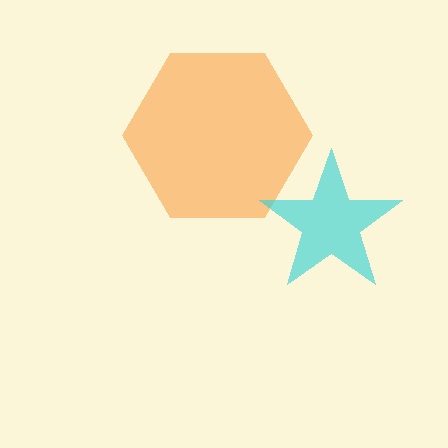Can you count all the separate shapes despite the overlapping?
Yes, there are 2 separate shapes.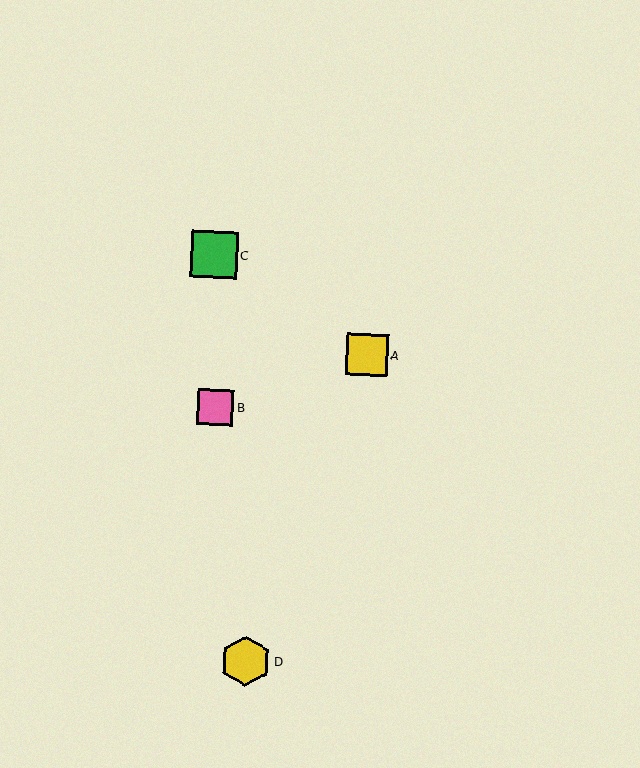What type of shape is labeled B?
Shape B is a pink square.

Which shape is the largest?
The yellow hexagon (labeled D) is the largest.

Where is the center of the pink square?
The center of the pink square is at (215, 407).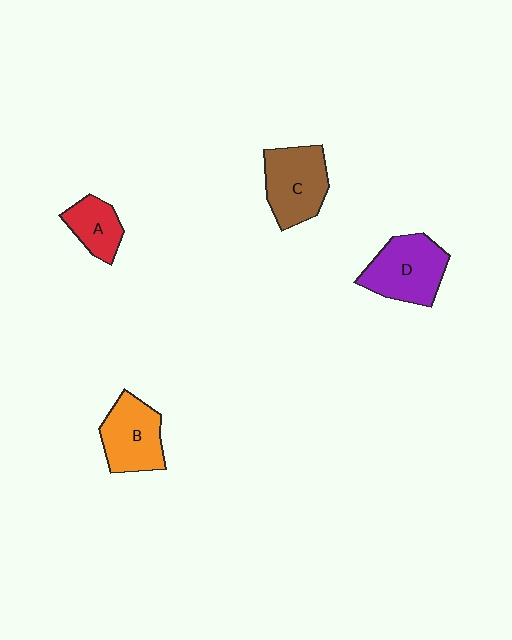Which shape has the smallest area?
Shape A (red).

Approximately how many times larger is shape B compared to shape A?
Approximately 1.5 times.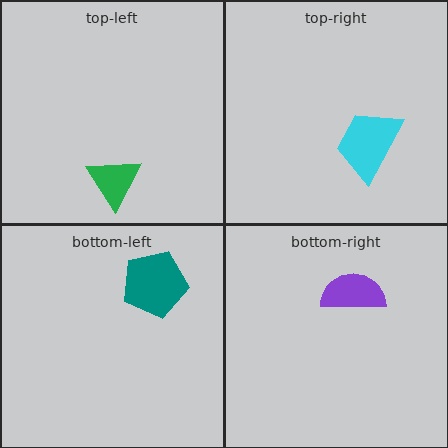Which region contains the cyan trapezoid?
The top-right region.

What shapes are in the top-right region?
The cyan trapezoid.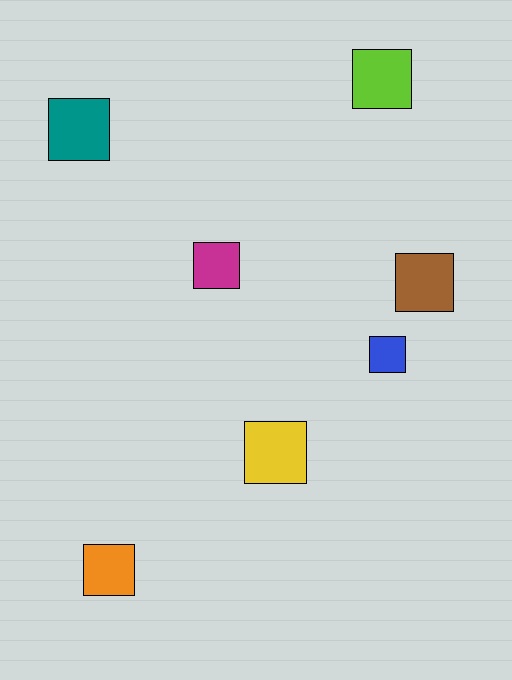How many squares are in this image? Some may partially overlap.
There are 7 squares.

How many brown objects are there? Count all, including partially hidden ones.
There is 1 brown object.